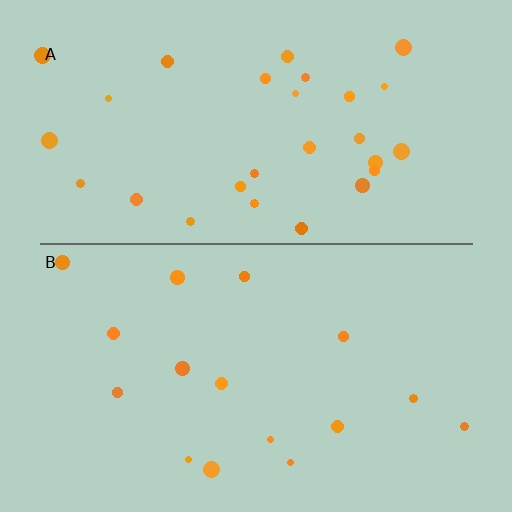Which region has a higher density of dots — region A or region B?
A (the top).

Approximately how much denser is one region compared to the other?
Approximately 1.8× — region A over region B.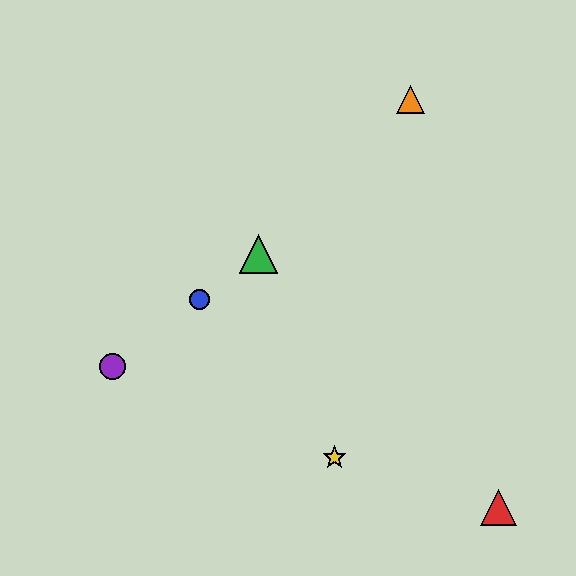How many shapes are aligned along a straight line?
3 shapes (the blue circle, the green triangle, the purple circle) are aligned along a straight line.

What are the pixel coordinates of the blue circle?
The blue circle is at (199, 300).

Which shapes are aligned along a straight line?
The blue circle, the green triangle, the purple circle are aligned along a straight line.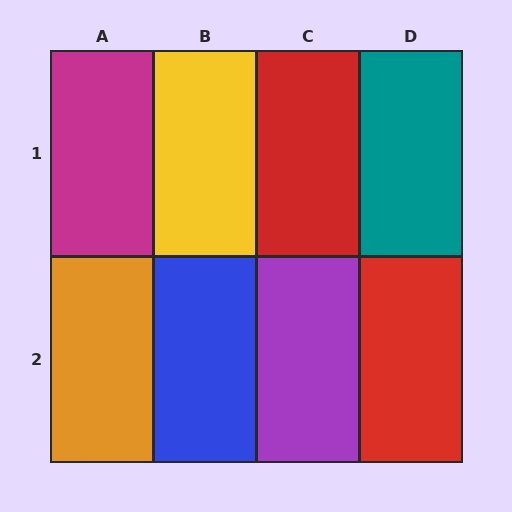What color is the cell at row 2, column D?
Red.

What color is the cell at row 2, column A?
Orange.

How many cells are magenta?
1 cell is magenta.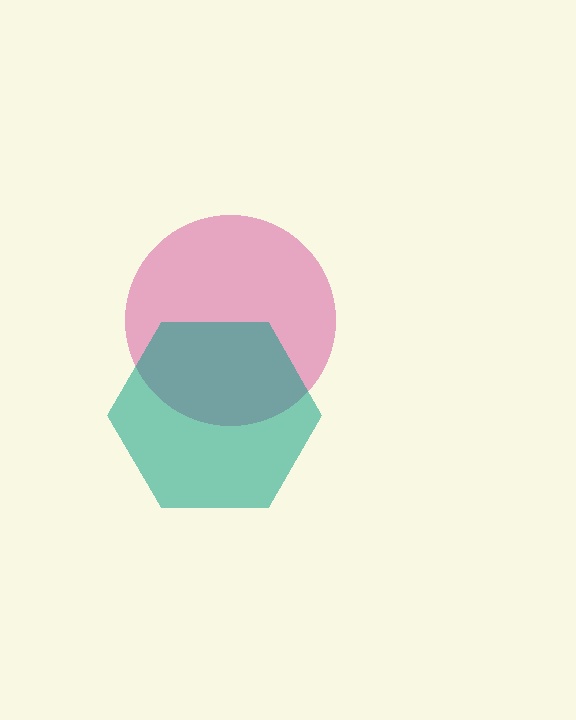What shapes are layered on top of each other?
The layered shapes are: a magenta circle, a teal hexagon.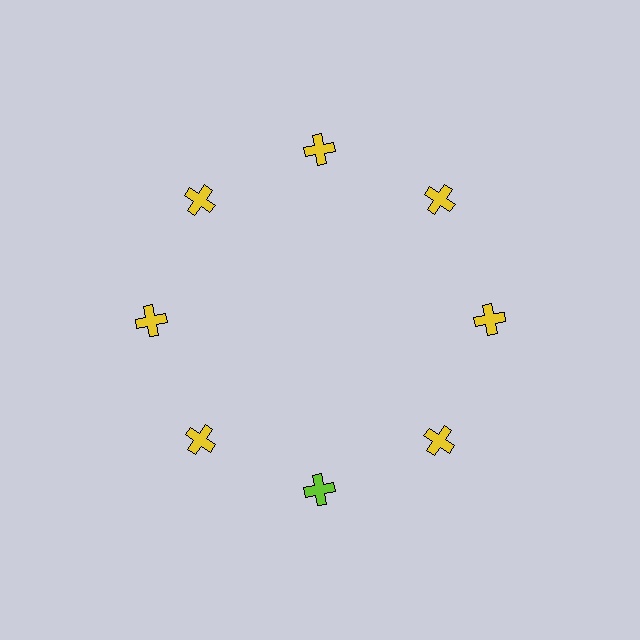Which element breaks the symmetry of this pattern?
The lime cross at roughly the 6 o'clock position breaks the symmetry. All other shapes are yellow crosses.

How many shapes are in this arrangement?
There are 8 shapes arranged in a ring pattern.